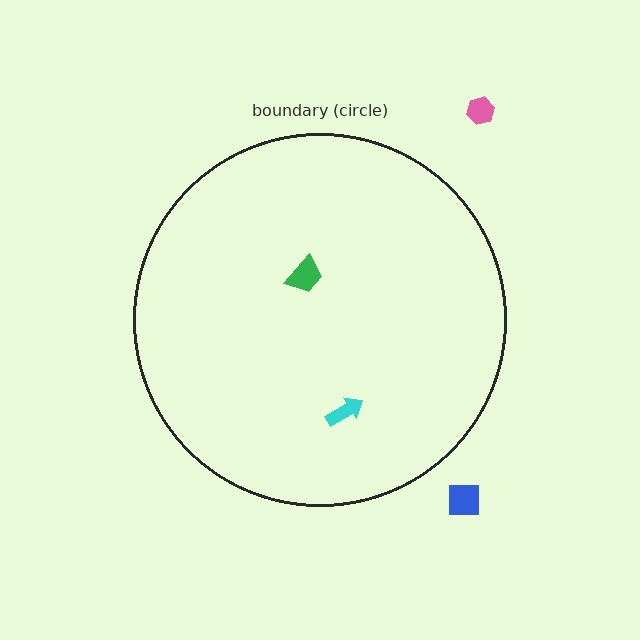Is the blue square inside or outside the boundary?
Outside.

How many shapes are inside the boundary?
2 inside, 2 outside.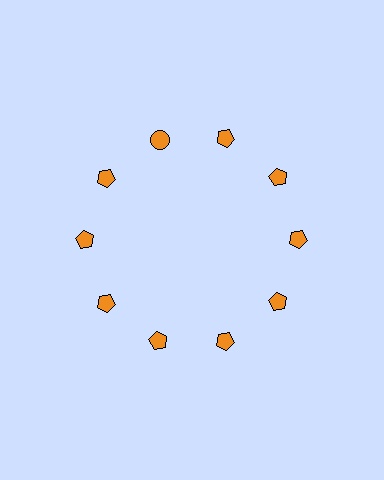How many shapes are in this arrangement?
There are 10 shapes arranged in a ring pattern.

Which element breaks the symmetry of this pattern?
The orange circle at roughly the 11 o'clock position breaks the symmetry. All other shapes are orange pentagons.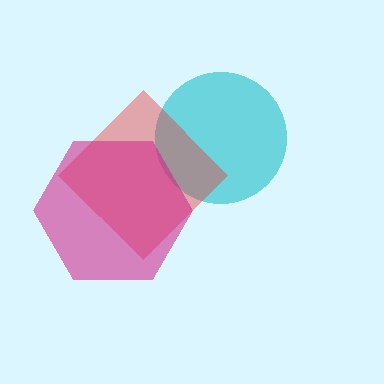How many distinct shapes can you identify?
There are 3 distinct shapes: a cyan circle, a red diamond, a magenta hexagon.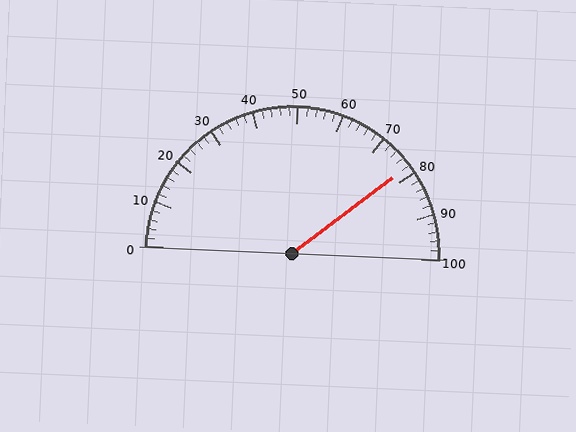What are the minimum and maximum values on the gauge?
The gauge ranges from 0 to 100.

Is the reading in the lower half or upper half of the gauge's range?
The reading is in the upper half of the range (0 to 100).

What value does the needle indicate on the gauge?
The needle indicates approximately 78.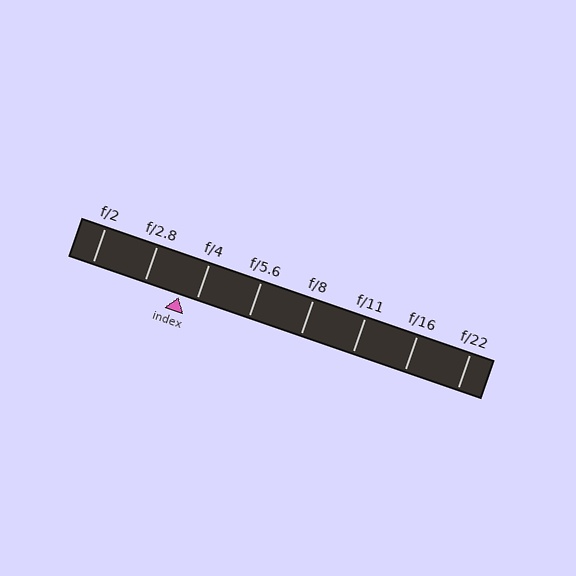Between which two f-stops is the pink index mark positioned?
The index mark is between f/2.8 and f/4.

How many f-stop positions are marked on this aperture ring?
There are 8 f-stop positions marked.